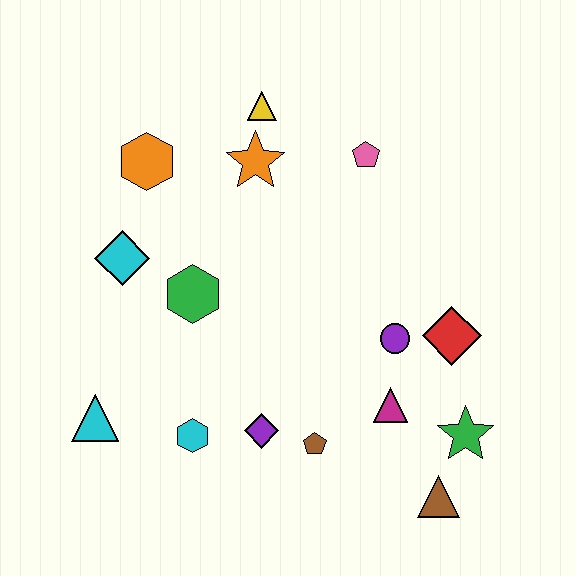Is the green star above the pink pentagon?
No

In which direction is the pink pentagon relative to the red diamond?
The pink pentagon is above the red diamond.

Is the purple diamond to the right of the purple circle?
No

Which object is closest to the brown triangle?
The green star is closest to the brown triangle.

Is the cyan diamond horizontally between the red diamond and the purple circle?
No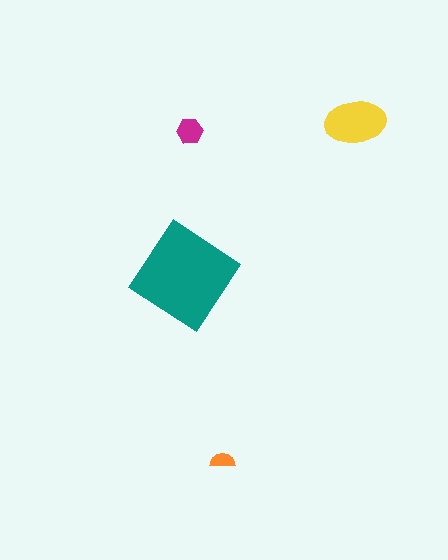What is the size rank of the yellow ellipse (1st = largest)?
2nd.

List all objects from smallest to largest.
The orange semicircle, the magenta hexagon, the yellow ellipse, the teal diamond.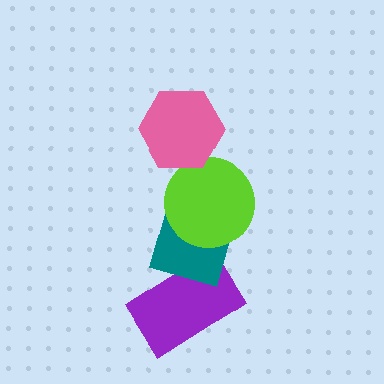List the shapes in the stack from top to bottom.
From top to bottom: the pink hexagon, the lime circle, the teal diamond, the purple rectangle.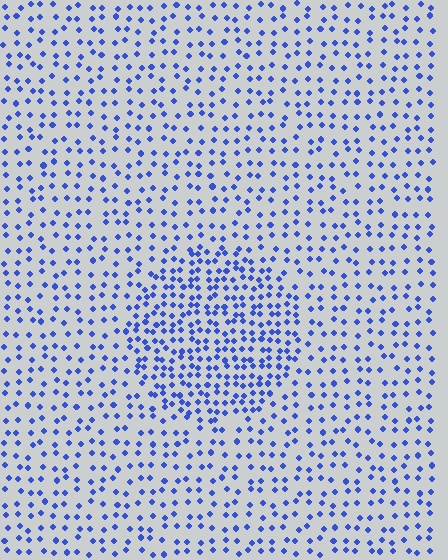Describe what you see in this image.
The image contains small blue elements arranged at two different densities. A circle-shaped region is visible where the elements are more densely packed than the surrounding area.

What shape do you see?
I see a circle.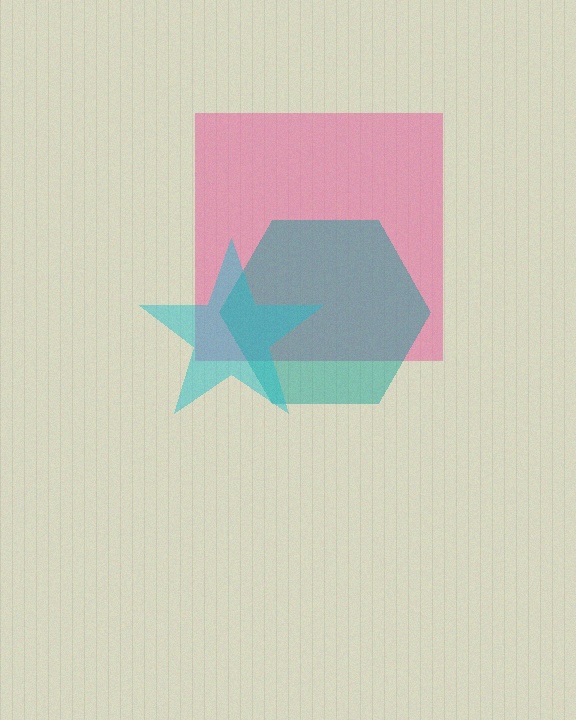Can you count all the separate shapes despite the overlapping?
Yes, there are 3 separate shapes.